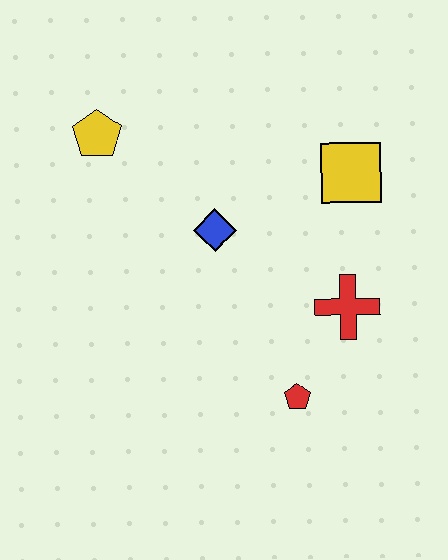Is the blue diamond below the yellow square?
Yes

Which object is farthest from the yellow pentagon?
The red pentagon is farthest from the yellow pentagon.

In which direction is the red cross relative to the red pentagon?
The red cross is above the red pentagon.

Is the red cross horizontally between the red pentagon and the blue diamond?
No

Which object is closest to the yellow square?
The red cross is closest to the yellow square.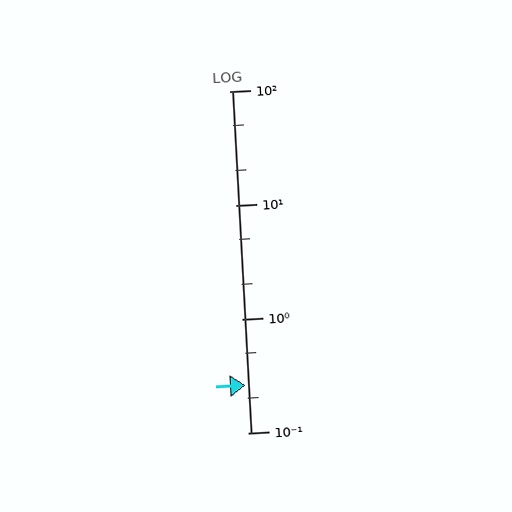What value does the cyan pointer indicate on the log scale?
The pointer indicates approximately 0.26.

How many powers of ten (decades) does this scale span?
The scale spans 3 decades, from 0.1 to 100.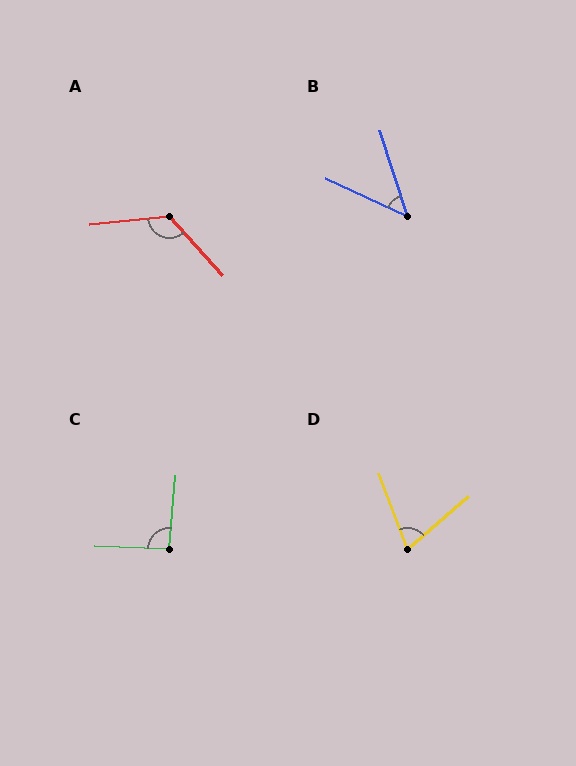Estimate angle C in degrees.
Approximately 93 degrees.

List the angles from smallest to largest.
B (47°), D (69°), C (93°), A (126°).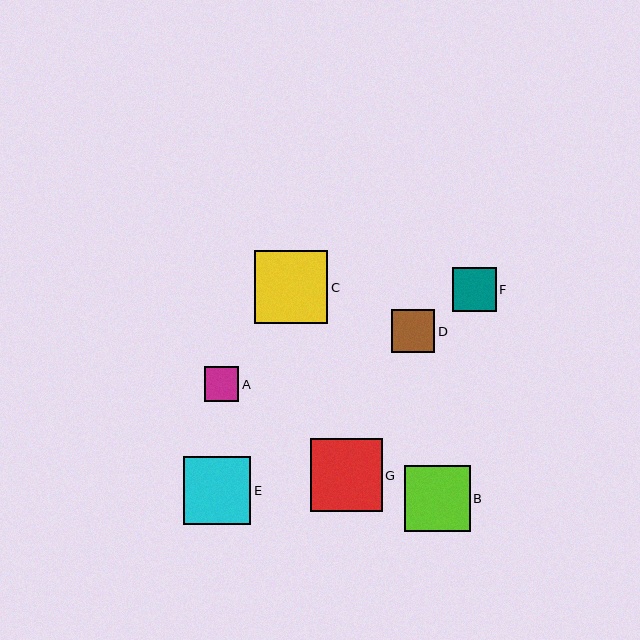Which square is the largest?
Square C is the largest with a size of approximately 73 pixels.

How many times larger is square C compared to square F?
Square C is approximately 1.7 times the size of square F.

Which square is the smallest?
Square A is the smallest with a size of approximately 35 pixels.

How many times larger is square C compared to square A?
Square C is approximately 2.1 times the size of square A.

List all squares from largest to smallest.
From largest to smallest: C, G, E, B, F, D, A.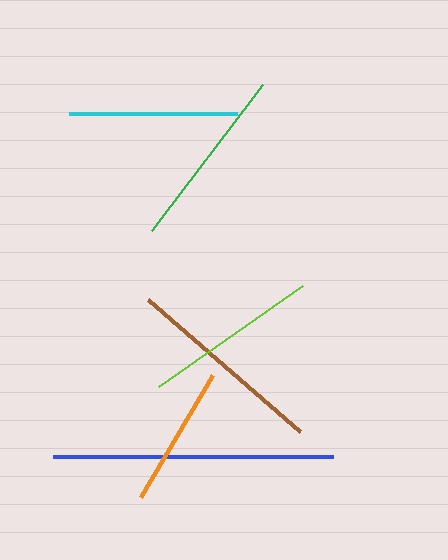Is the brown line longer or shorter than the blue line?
The blue line is longer than the brown line.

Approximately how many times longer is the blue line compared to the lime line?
The blue line is approximately 1.6 times the length of the lime line.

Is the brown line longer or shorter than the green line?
The brown line is longer than the green line.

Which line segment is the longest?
The blue line is the longest at approximately 280 pixels.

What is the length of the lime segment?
The lime segment is approximately 176 pixels long.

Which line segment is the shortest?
The orange line is the shortest at approximately 141 pixels.